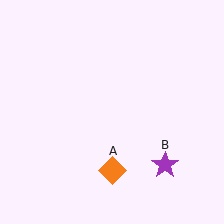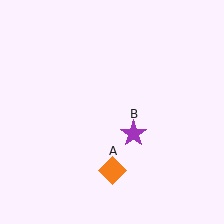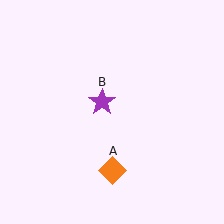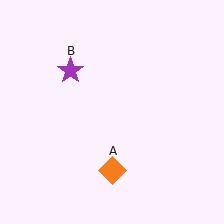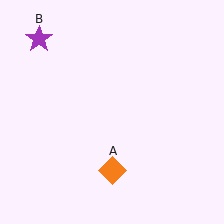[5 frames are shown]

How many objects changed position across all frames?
1 object changed position: purple star (object B).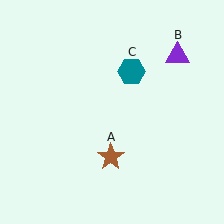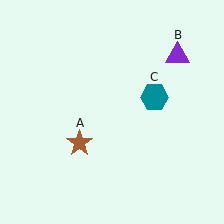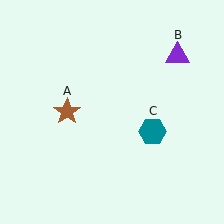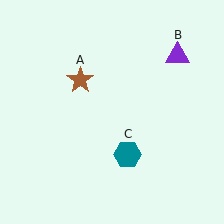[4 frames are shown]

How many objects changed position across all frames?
2 objects changed position: brown star (object A), teal hexagon (object C).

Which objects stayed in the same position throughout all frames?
Purple triangle (object B) remained stationary.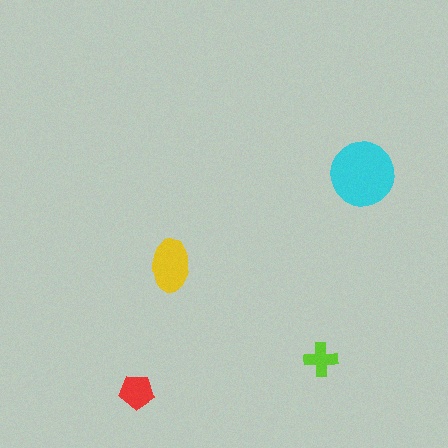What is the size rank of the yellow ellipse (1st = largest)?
2nd.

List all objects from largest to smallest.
The cyan circle, the yellow ellipse, the red pentagon, the lime cross.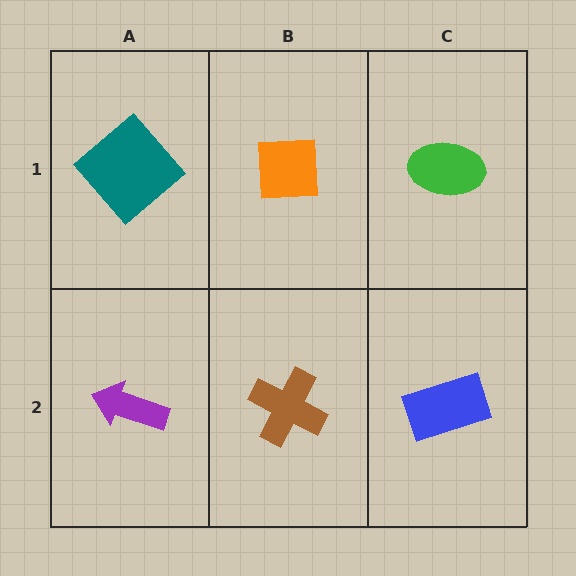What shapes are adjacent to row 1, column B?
A brown cross (row 2, column B), a teal diamond (row 1, column A), a green ellipse (row 1, column C).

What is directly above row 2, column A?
A teal diamond.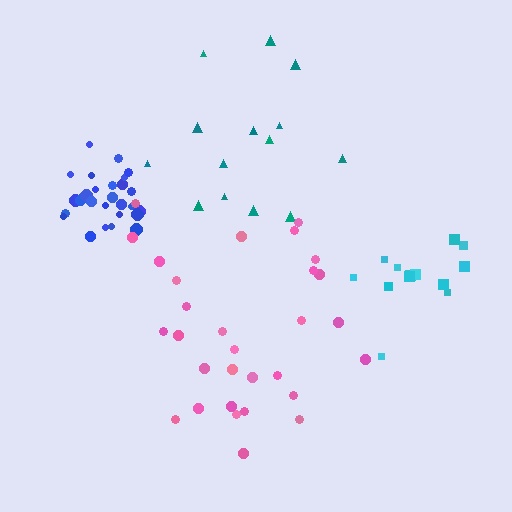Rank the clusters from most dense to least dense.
blue, cyan, pink, teal.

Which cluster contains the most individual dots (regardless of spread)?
Pink (30).